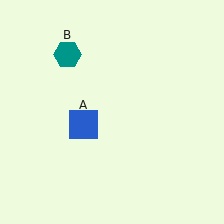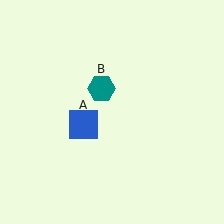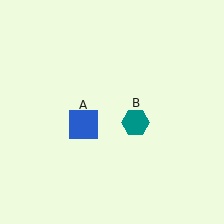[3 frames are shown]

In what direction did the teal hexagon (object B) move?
The teal hexagon (object B) moved down and to the right.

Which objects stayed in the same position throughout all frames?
Blue square (object A) remained stationary.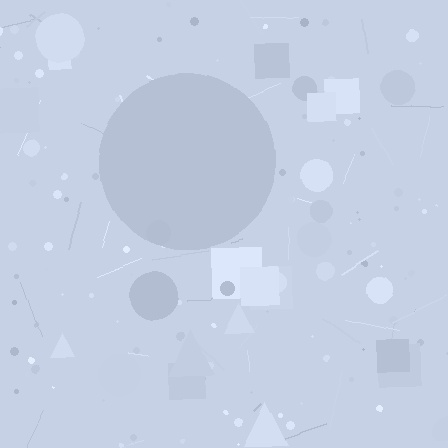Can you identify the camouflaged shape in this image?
The camouflaged shape is a circle.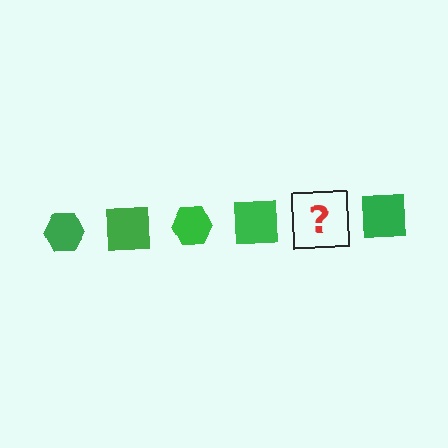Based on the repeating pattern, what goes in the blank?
The blank should be a green hexagon.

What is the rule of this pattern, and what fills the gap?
The rule is that the pattern cycles through hexagon, square shapes in green. The gap should be filled with a green hexagon.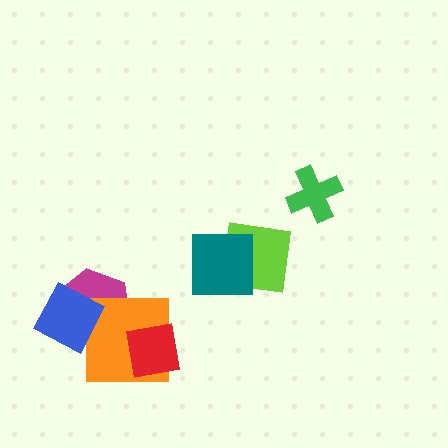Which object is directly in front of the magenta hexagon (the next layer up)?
The orange square is directly in front of the magenta hexagon.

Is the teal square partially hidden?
No, no other shape covers it.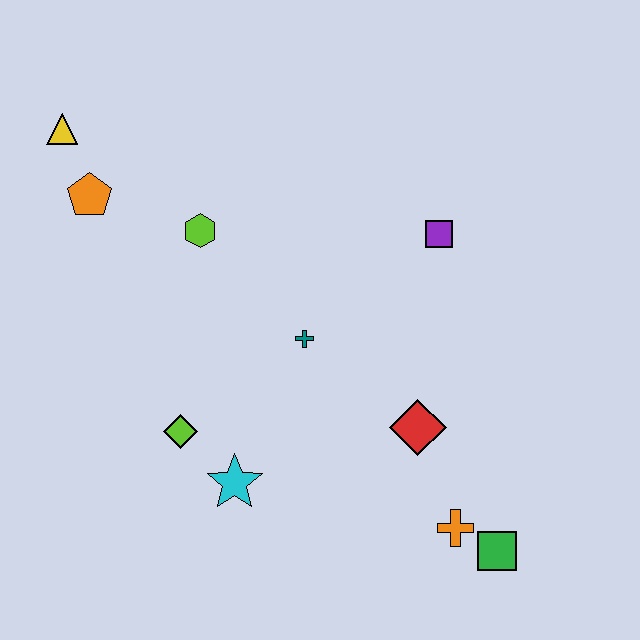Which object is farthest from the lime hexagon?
The green square is farthest from the lime hexagon.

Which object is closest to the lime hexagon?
The orange pentagon is closest to the lime hexagon.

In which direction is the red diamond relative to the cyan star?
The red diamond is to the right of the cyan star.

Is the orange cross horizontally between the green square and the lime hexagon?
Yes